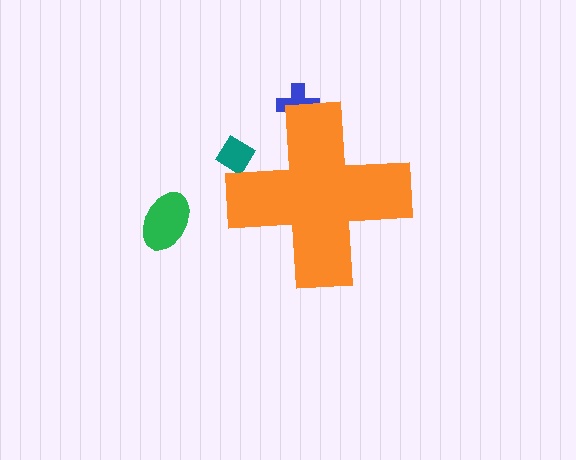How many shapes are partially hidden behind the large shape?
2 shapes are partially hidden.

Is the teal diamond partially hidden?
Yes, the teal diamond is partially hidden behind the orange cross.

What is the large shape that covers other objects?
An orange cross.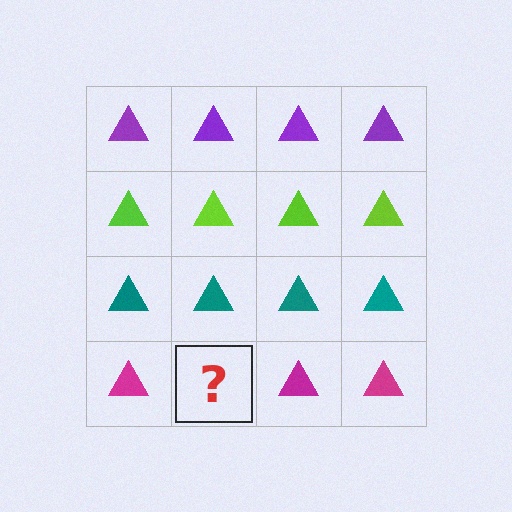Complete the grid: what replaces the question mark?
The question mark should be replaced with a magenta triangle.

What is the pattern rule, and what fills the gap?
The rule is that each row has a consistent color. The gap should be filled with a magenta triangle.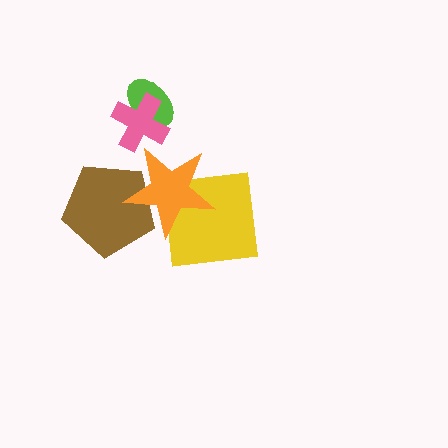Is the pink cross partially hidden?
No, no other shape covers it.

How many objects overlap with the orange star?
2 objects overlap with the orange star.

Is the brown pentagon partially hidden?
Yes, it is partially covered by another shape.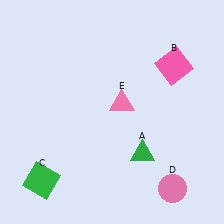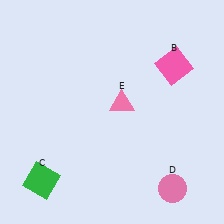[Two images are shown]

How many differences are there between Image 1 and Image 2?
There is 1 difference between the two images.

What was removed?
The green triangle (A) was removed in Image 2.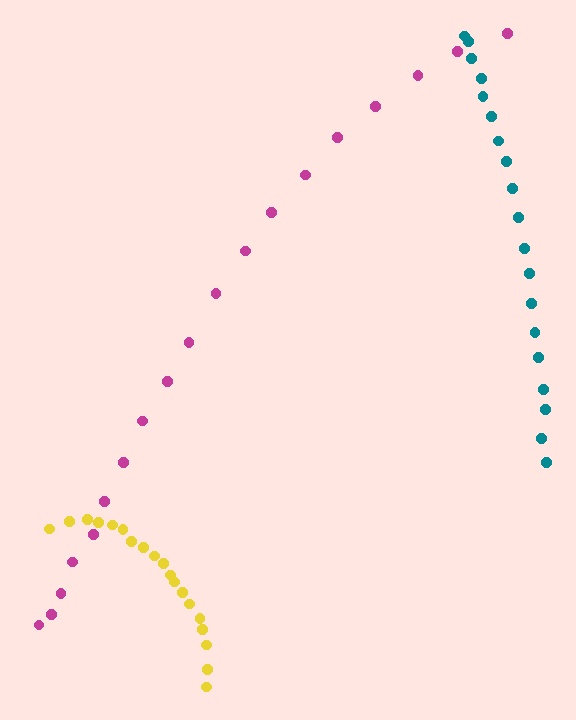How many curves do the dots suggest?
There are 3 distinct paths.